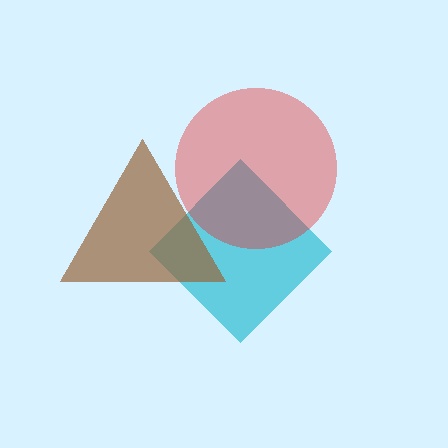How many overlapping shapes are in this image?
There are 3 overlapping shapes in the image.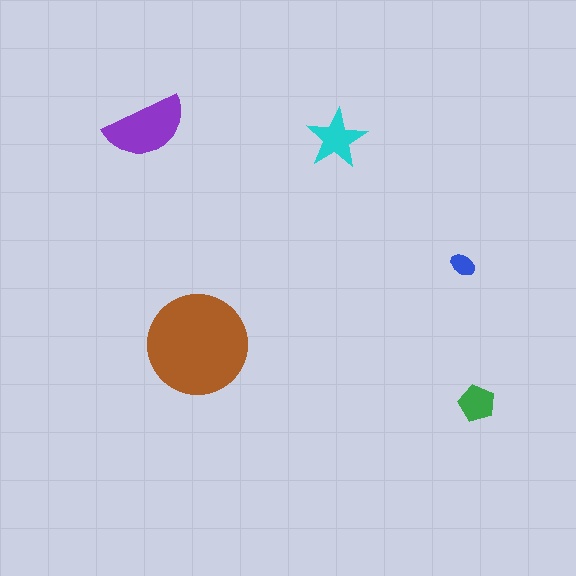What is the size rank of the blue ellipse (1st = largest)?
5th.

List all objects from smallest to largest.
The blue ellipse, the green pentagon, the cyan star, the purple semicircle, the brown circle.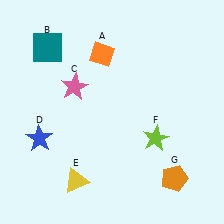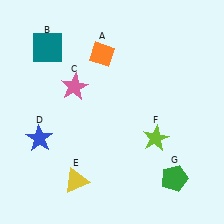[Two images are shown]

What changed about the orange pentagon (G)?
In Image 1, G is orange. In Image 2, it changed to green.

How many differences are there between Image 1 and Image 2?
There is 1 difference between the two images.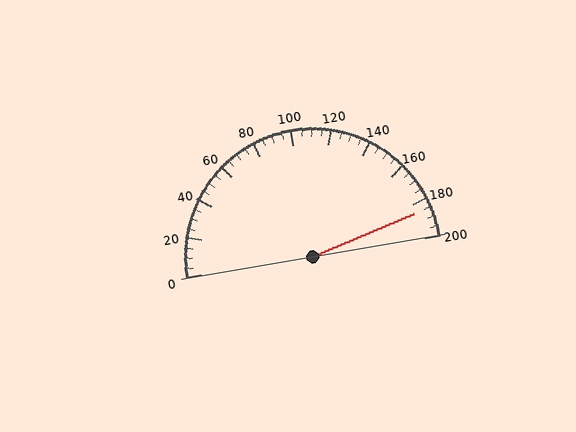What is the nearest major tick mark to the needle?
The nearest major tick mark is 180.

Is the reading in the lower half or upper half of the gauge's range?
The reading is in the upper half of the range (0 to 200).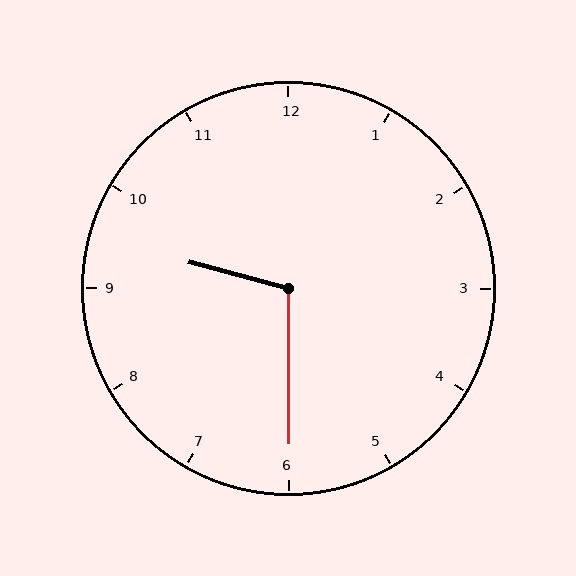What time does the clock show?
9:30.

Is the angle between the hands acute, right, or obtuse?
It is obtuse.